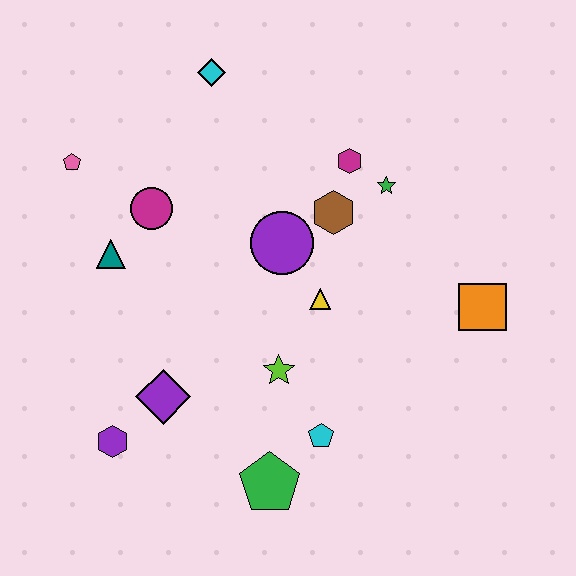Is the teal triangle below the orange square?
No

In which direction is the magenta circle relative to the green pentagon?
The magenta circle is above the green pentagon.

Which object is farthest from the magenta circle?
The orange square is farthest from the magenta circle.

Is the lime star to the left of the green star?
Yes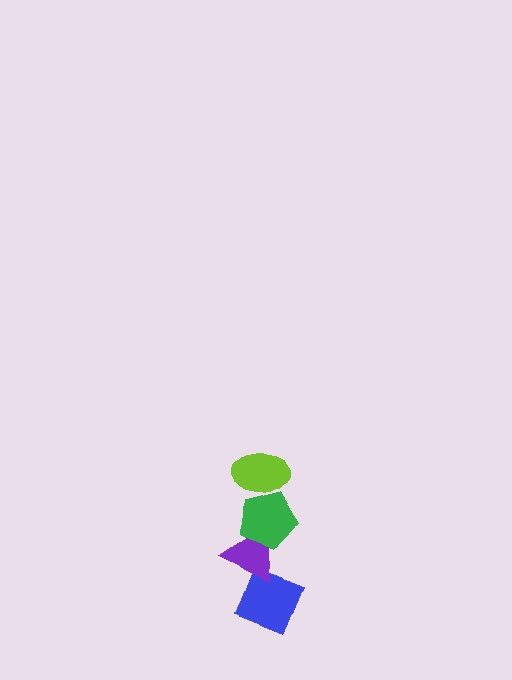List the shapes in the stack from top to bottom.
From top to bottom: the lime ellipse, the green pentagon, the purple triangle, the blue diamond.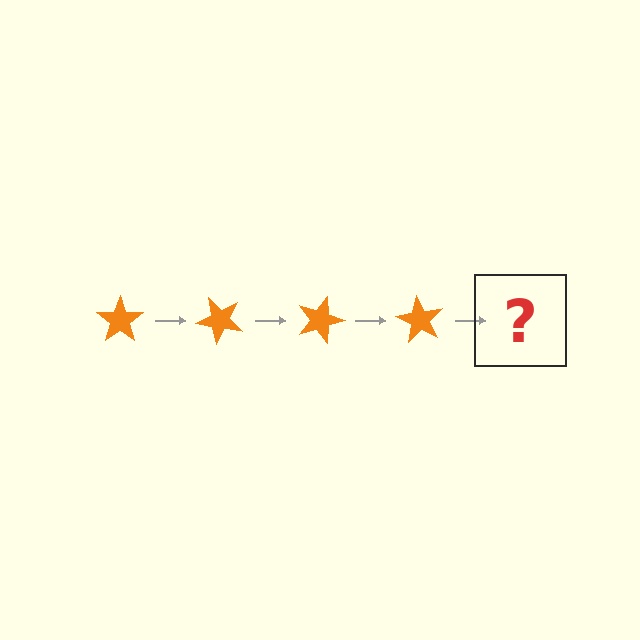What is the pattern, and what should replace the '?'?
The pattern is that the star rotates 45 degrees each step. The '?' should be an orange star rotated 180 degrees.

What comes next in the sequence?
The next element should be an orange star rotated 180 degrees.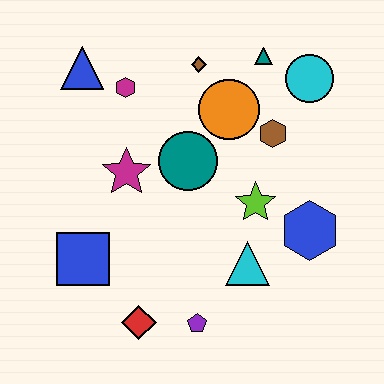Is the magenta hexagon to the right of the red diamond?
No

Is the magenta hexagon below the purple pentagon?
No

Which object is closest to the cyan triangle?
The lime star is closest to the cyan triangle.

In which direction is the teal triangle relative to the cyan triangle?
The teal triangle is above the cyan triangle.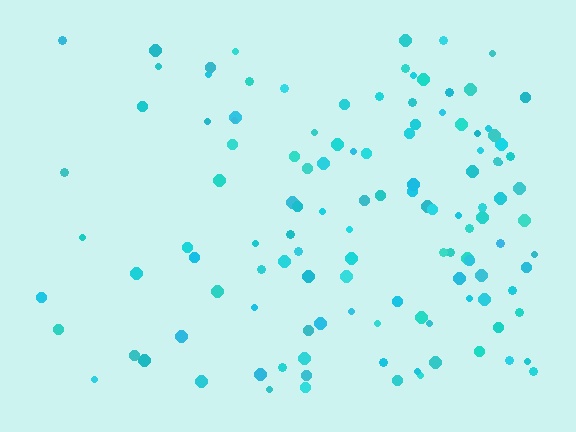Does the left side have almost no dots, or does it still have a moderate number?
Still a moderate number, just noticeably fewer than the right.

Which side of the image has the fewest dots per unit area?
The left.